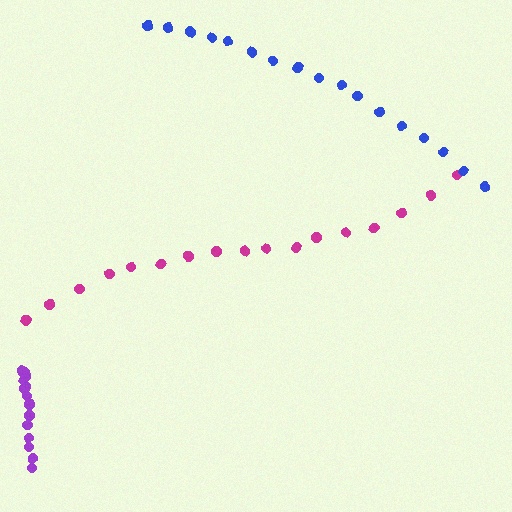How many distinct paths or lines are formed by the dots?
There are 3 distinct paths.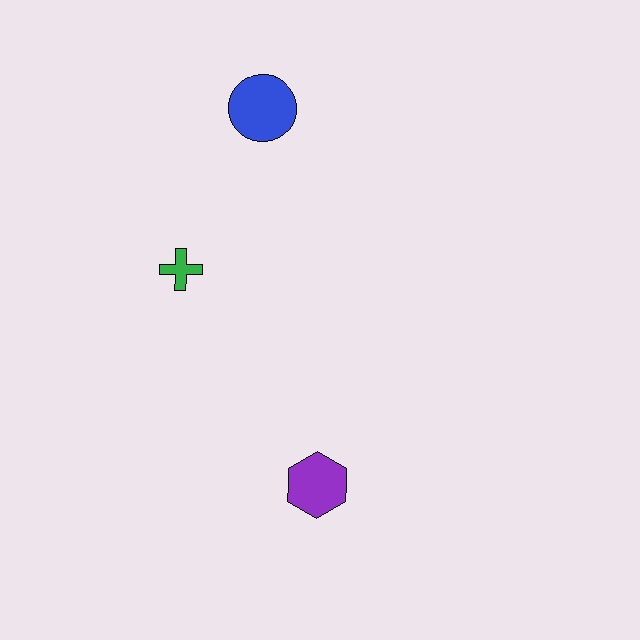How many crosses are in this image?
There is 1 cross.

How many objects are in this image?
There are 3 objects.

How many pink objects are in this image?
There are no pink objects.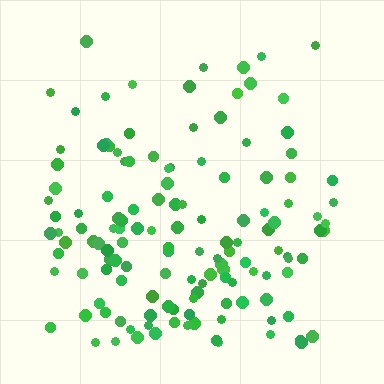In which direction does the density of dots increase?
From top to bottom, with the bottom side densest.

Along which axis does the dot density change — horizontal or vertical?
Vertical.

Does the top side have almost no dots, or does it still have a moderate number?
Still a moderate number, just noticeably fewer than the bottom.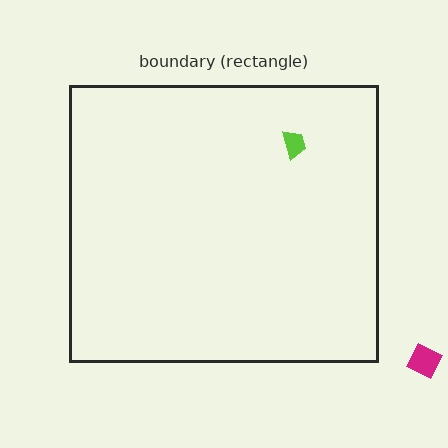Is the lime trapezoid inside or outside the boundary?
Inside.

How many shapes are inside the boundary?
1 inside, 1 outside.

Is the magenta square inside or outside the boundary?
Outside.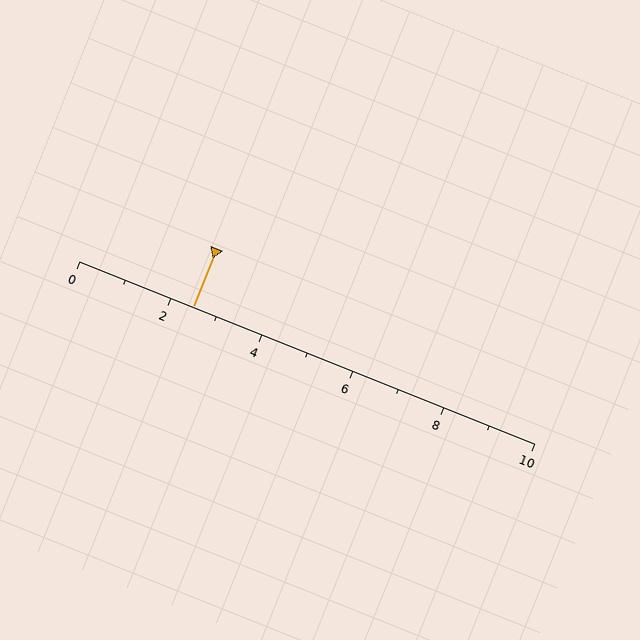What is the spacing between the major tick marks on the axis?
The major ticks are spaced 2 apart.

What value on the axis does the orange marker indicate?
The marker indicates approximately 2.5.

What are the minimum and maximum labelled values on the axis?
The axis runs from 0 to 10.